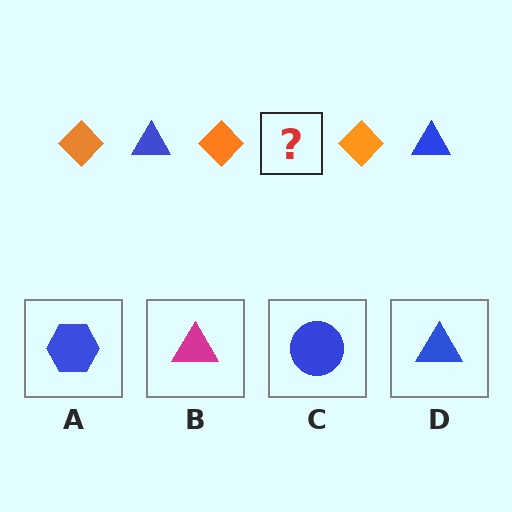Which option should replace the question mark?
Option D.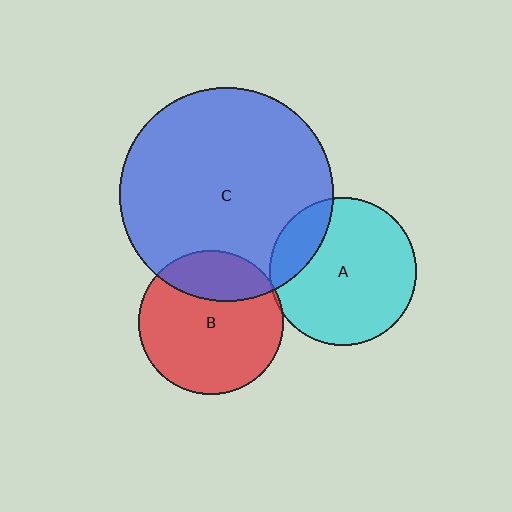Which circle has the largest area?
Circle C (blue).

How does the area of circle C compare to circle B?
Approximately 2.2 times.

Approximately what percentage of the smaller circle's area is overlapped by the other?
Approximately 25%.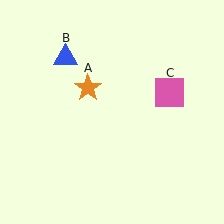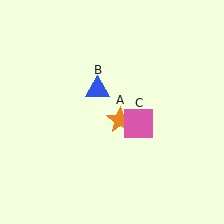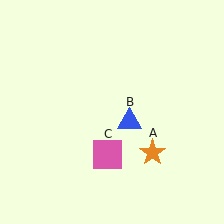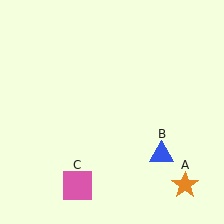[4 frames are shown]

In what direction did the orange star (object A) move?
The orange star (object A) moved down and to the right.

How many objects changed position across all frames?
3 objects changed position: orange star (object A), blue triangle (object B), pink square (object C).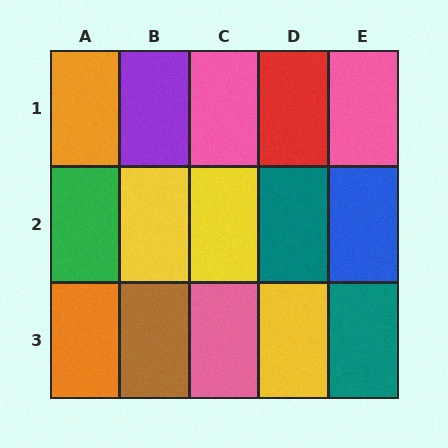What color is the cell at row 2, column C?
Yellow.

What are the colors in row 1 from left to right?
Orange, purple, pink, red, pink.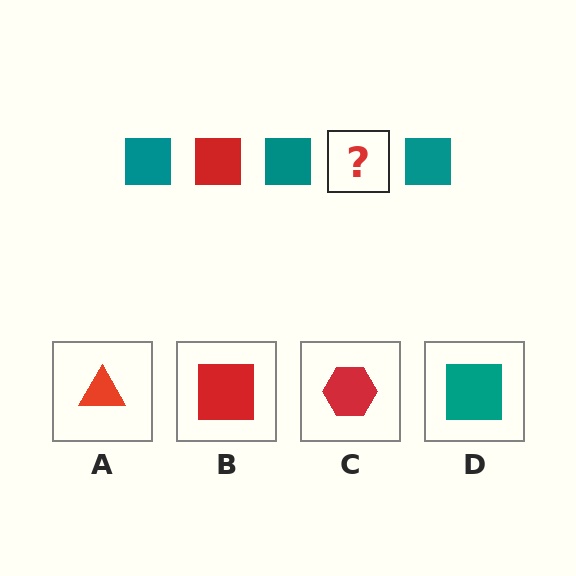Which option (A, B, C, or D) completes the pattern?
B.